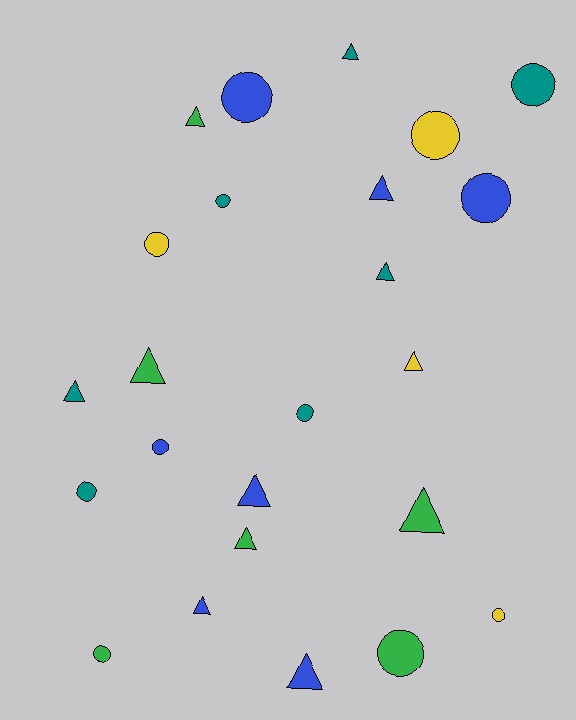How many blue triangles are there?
There are 4 blue triangles.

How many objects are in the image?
There are 24 objects.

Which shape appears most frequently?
Triangle, with 12 objects.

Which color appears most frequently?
Blue, with 7 objects.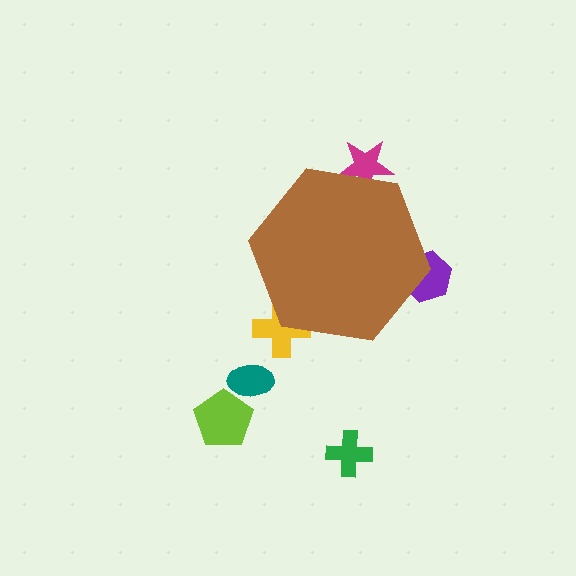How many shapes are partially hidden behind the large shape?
3 shapes are partially hidden.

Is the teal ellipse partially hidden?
No, the teal ellipse is fully visible.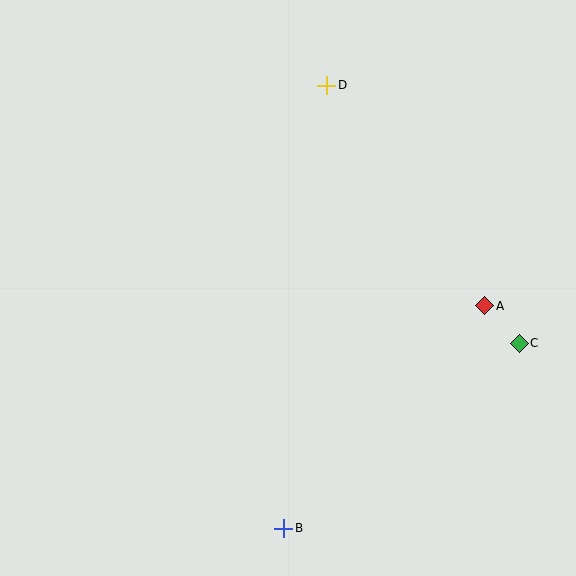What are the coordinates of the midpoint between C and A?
The midpoint between C and A is at (502, 325).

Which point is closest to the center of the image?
Point A at (485, 306) is closest to the center.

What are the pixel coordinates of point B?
Point B is at (284, 528).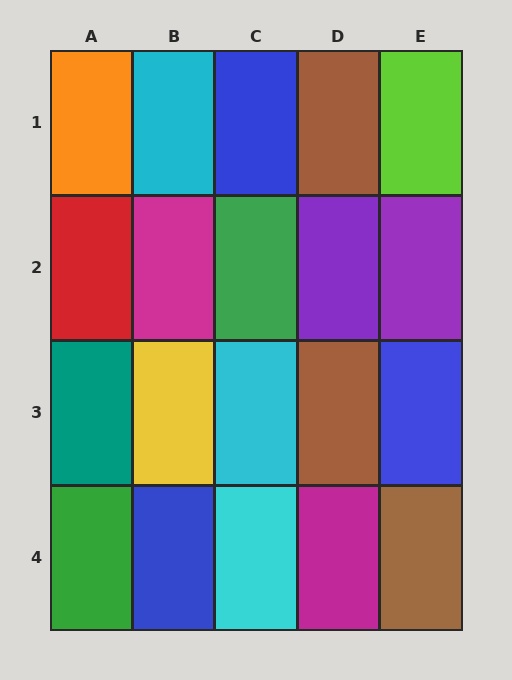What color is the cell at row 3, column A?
Teal.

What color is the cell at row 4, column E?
Brown.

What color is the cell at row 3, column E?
Blue.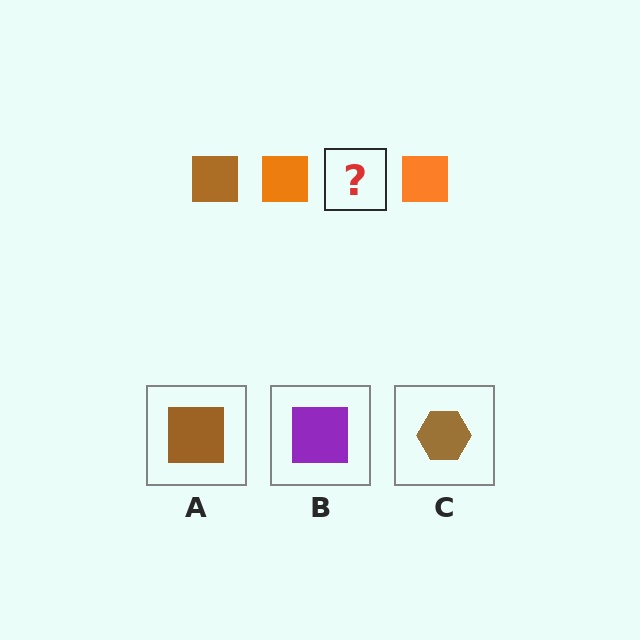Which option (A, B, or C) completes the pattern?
A.